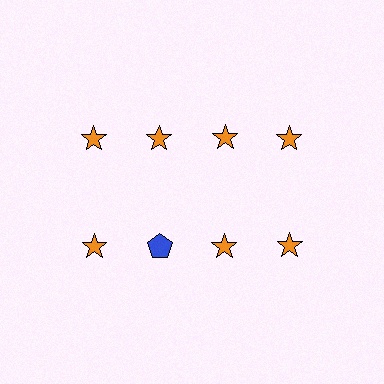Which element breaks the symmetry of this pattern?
The blue pentagon in the second row, second from left column breaks the symmetry. All other shapes are orange stars.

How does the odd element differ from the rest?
It differs in both color (blue instead of orange) and shape (pentagon instead of star).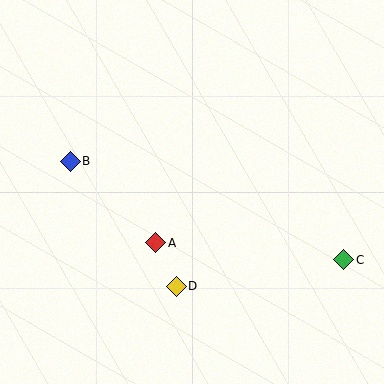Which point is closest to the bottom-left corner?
Point D is closest to the bottom-left corner.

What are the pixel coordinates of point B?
Point B is at (70, 161).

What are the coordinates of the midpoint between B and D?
The midpoint between B and D is at (123, 224).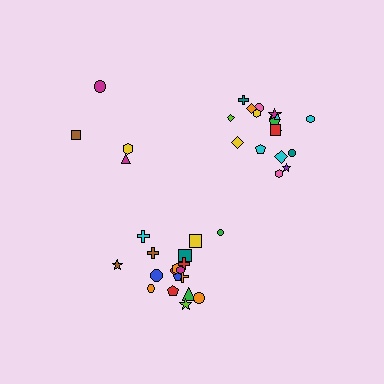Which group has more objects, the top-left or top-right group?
The top-right group.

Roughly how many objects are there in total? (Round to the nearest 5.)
Roughly 40 objects in total.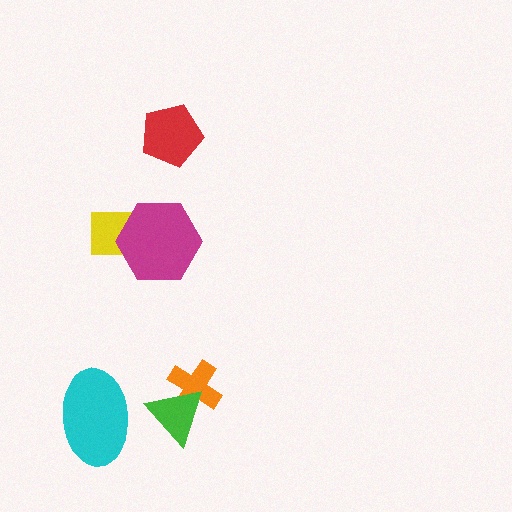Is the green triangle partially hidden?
No, no other shape covers it.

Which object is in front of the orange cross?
The green triangle is in front of the orange cross.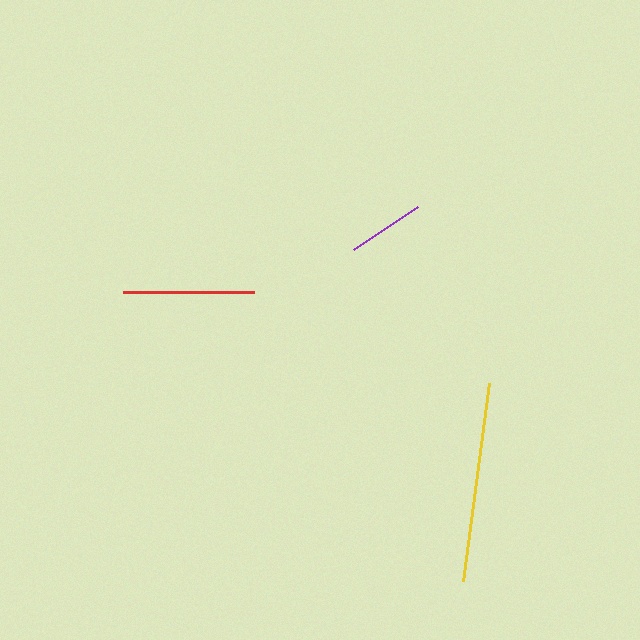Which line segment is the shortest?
The purple line is the shortest at approximately 77 pixels.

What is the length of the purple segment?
The purple segment is approximately 77 pixels long.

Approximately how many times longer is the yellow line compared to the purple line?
The yellow line is approximately 2.6 times the length of the purple line.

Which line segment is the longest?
The yellow line is the longest at approximately 200 pixels.